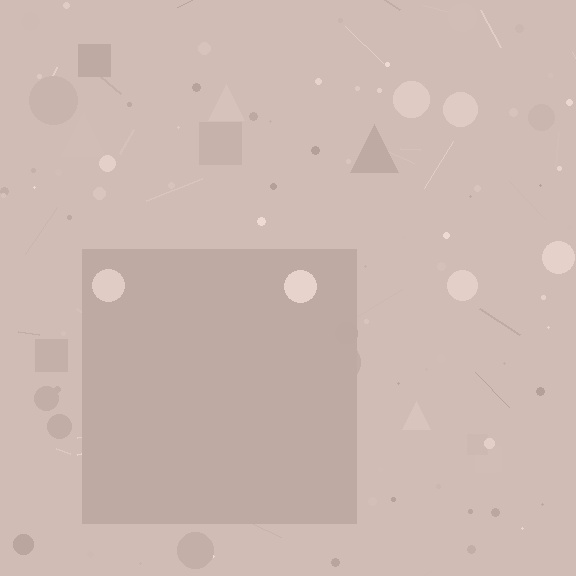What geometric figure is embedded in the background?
A square is embedded in the background.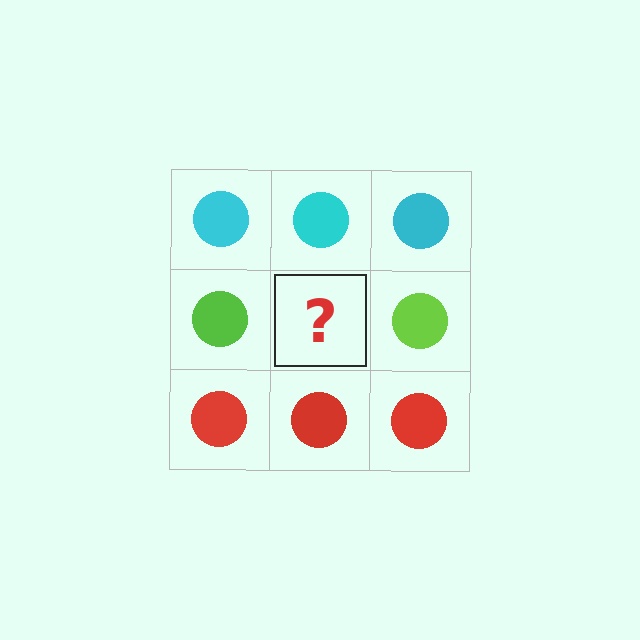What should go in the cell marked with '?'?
The missing cell should contain a lime circle.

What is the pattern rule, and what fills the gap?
The rule is that each row has a consistent color. The gap should be filled with a lime circle.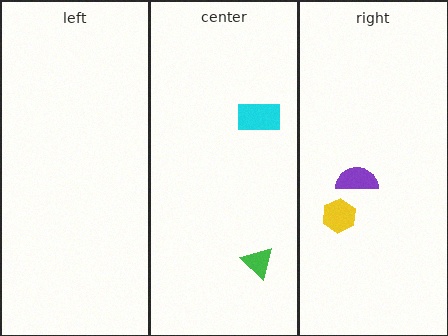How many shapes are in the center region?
2.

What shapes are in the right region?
The purple semicircle, the yellow hexagon.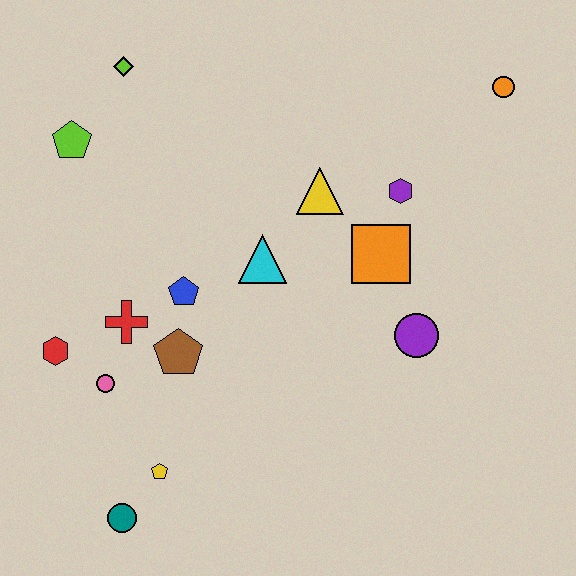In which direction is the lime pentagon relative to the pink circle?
The lime pentagon is above the pink circle.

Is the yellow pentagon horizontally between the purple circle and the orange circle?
No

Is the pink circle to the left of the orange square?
Yes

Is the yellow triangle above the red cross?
Yes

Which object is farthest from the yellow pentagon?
The orange circle is farthest from the yellow pentagon.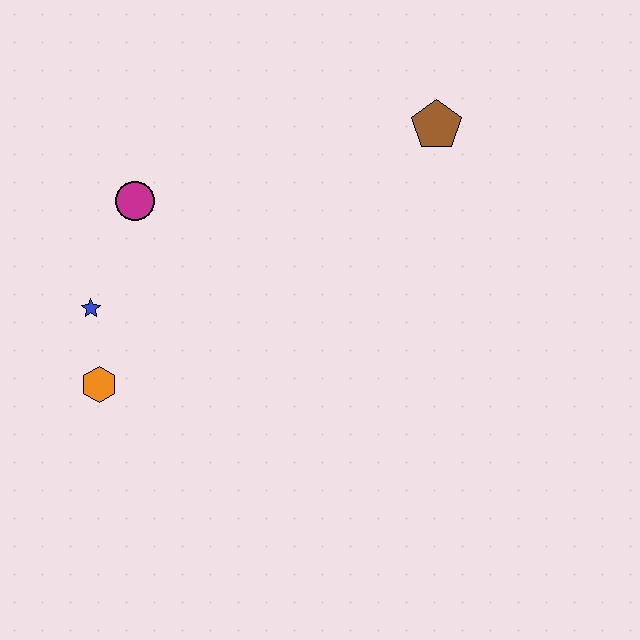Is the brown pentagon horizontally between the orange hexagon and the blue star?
No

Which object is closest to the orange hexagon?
The blue star is closest to the orange hexagon.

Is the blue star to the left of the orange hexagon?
Yes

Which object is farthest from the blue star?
The brown pentagon is farthest from the blue star.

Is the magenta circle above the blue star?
Yes